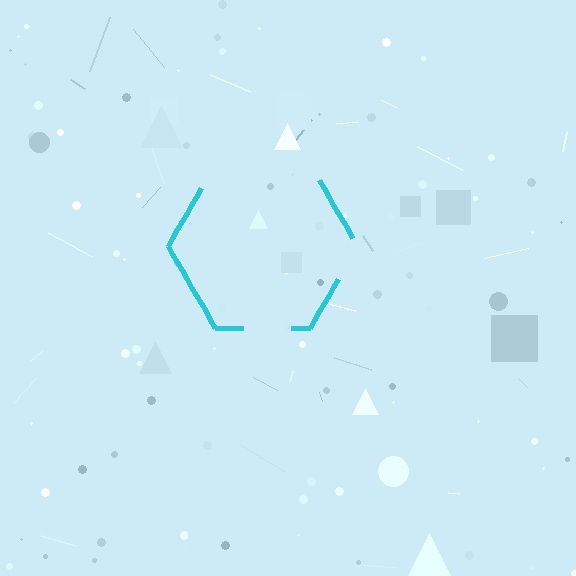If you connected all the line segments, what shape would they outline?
They would outline a hexagon.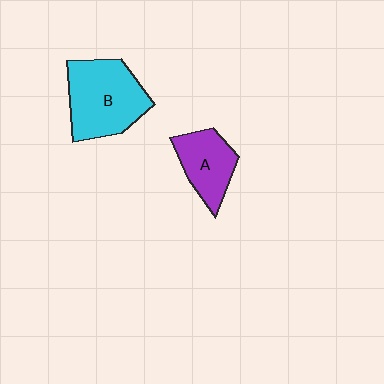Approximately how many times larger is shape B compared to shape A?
Approximately 1.6 times.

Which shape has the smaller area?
Shape A (purple).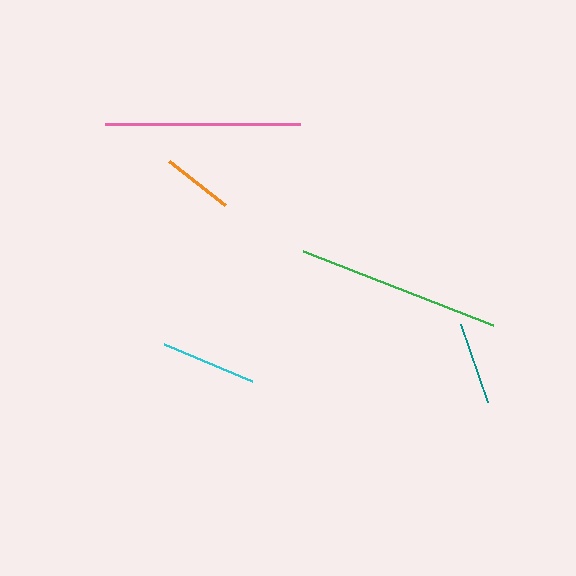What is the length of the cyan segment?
The cyan segment is approximately 96 pixels long.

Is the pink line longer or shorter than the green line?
The green line is longer than the pink line.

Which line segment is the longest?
The green line is the longest at approximately 205 pixels.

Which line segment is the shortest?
The orange line is the shortest at approximately 70 pixels.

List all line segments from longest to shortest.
From longest to shortest: green, pink, cyan, teal, orange.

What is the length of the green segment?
The green segment is approximately 205 pixels long.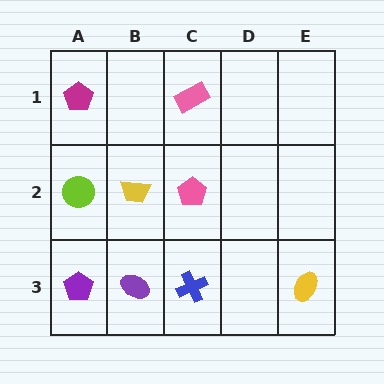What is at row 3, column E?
A yellow ellipse.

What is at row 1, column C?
A pink rectangle.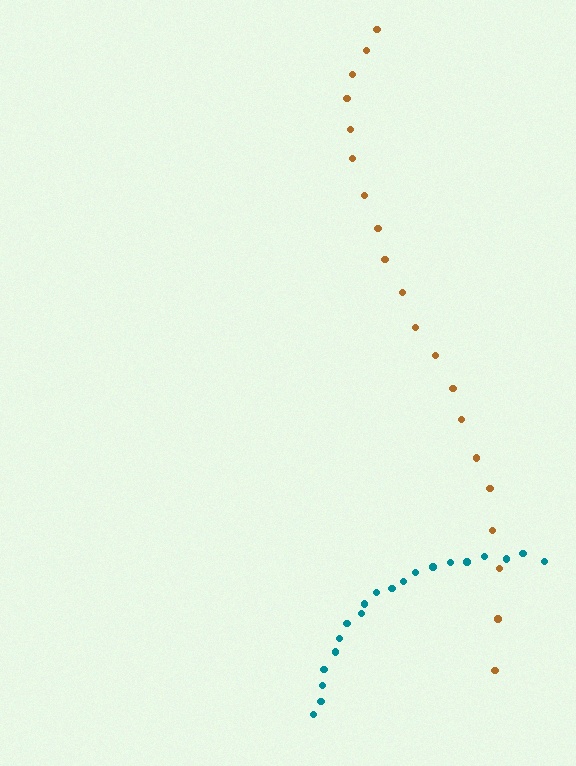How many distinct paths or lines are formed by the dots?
There are 2 distinct paths.